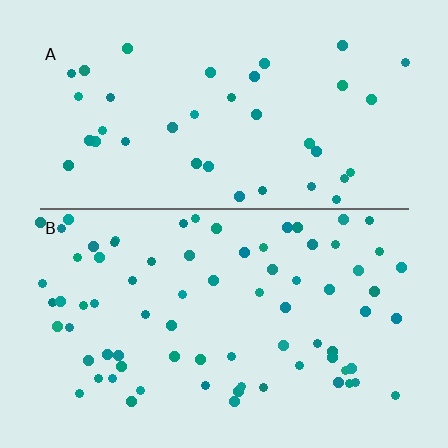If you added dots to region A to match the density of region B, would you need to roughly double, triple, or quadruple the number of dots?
Approximately double.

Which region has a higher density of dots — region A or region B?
B (the bottom).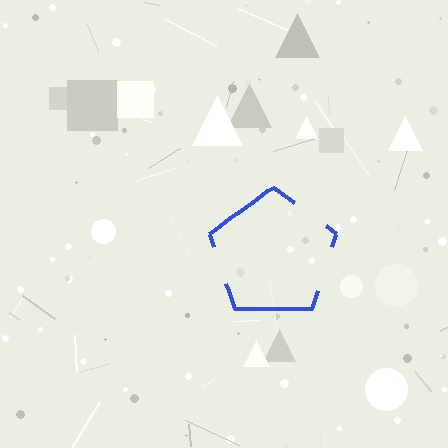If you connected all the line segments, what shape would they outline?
They would outline a pentagon.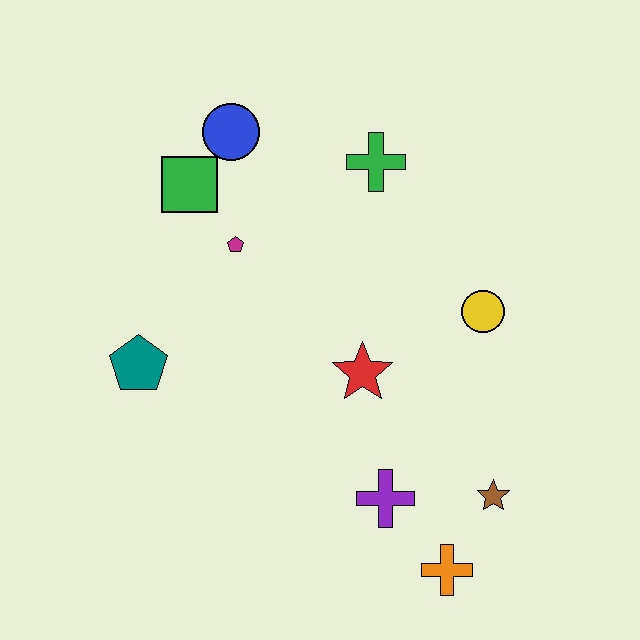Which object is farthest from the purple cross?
The blue circle is farthest from the purple cross.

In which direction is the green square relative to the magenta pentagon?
The green square is above the magenta pentagon.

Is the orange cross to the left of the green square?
No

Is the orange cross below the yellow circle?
Yes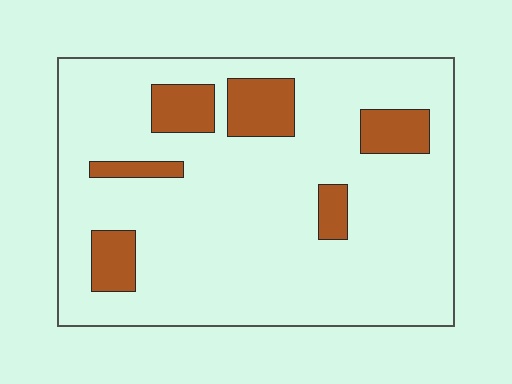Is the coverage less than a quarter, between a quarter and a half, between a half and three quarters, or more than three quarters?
Less than a quarter.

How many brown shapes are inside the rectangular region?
6.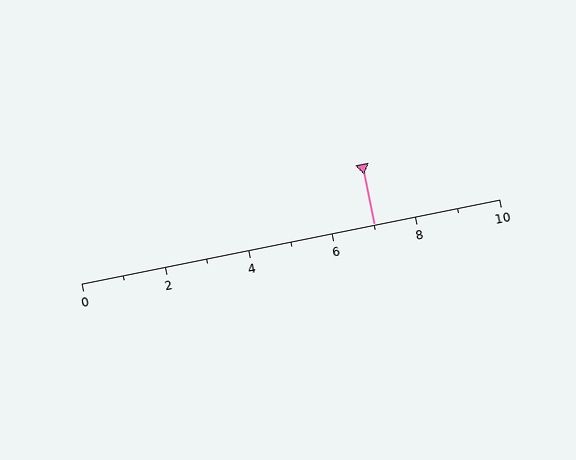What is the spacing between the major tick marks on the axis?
The major ticks are spaced 2 apart.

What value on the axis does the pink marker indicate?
The marker indicates approximately 7.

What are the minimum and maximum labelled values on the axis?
The axis runs from 0 to 10.